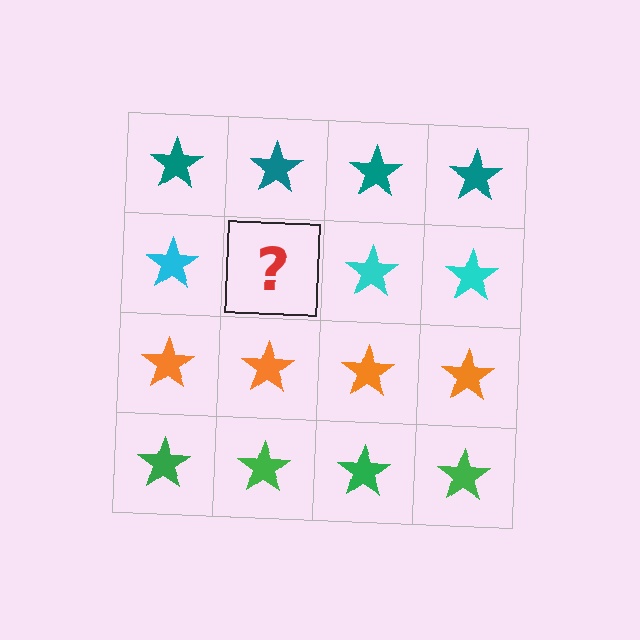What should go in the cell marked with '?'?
The missing cell should contain a cyan star.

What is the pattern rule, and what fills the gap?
The rule is that each row has a consistent color. The gap should be filled with a cyan star.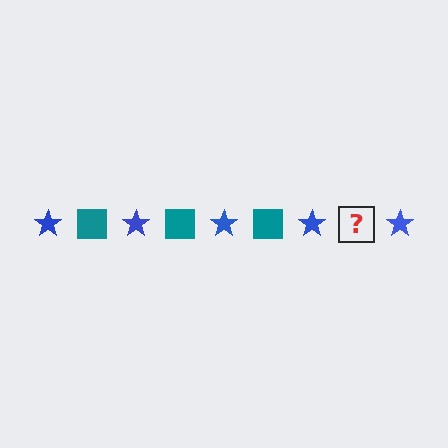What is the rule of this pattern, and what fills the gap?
The rule is that the pattern alternates between blue star and teal square. The gap should be filled with a teal square.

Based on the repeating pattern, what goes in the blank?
The blank should be a teal square.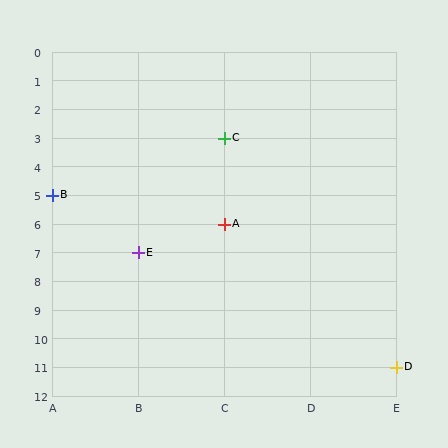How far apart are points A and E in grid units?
Points A and E are 1 column and 1 row apart (about 1.4 grid units diagonally).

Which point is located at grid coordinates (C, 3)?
Point C is at (C, 3).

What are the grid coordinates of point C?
Point C is at grid coordinates (C, 3).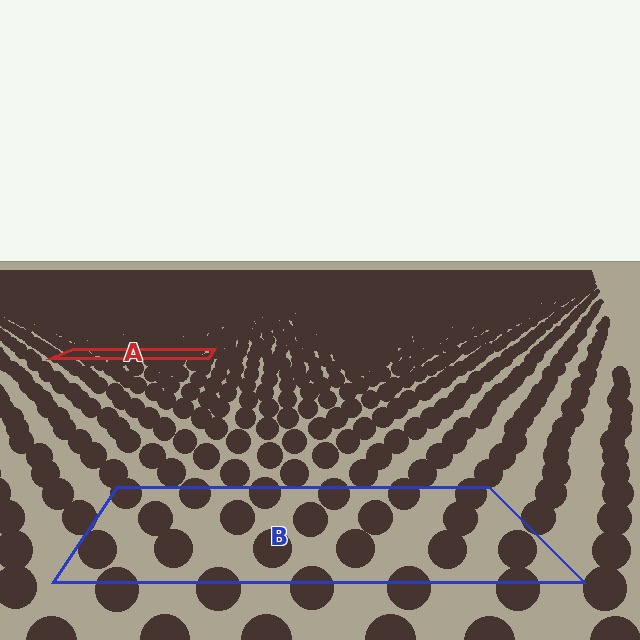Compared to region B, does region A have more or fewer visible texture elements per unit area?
Region A has more texture elements per unit area — they are packed more densely because it is farther away.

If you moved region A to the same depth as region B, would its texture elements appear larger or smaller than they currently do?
They would appear larger. At a closer depth, the same texture elements are projected at a bigger on-screen size.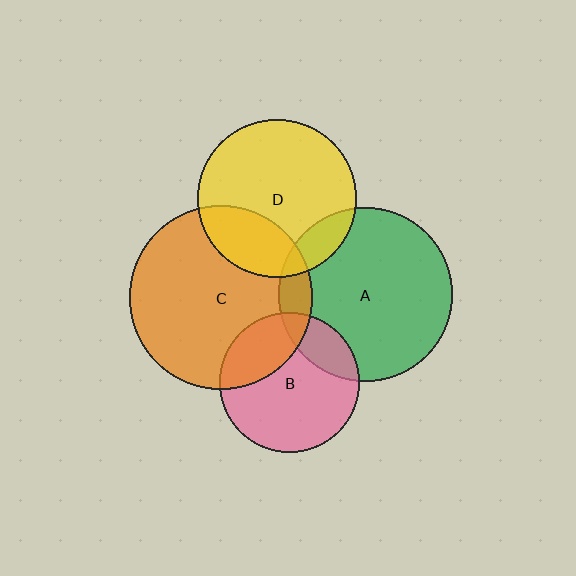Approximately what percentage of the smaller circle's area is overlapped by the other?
Approximately 20%.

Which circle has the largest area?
Circle C (orange).